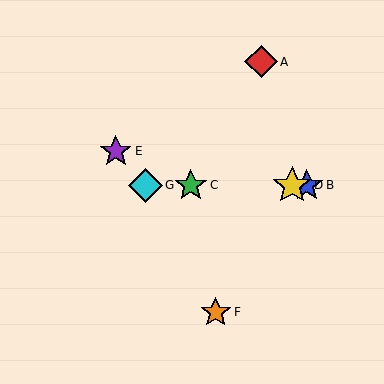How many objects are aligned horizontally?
4 objects (B, C, D, G) are aligned horizontally.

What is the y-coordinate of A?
Object A is at y≈62.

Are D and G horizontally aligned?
Yes, both are at y≈185.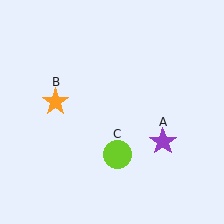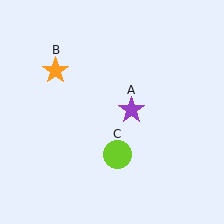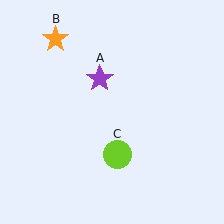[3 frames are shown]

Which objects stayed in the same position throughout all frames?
Lime circle (object C) remained stationary.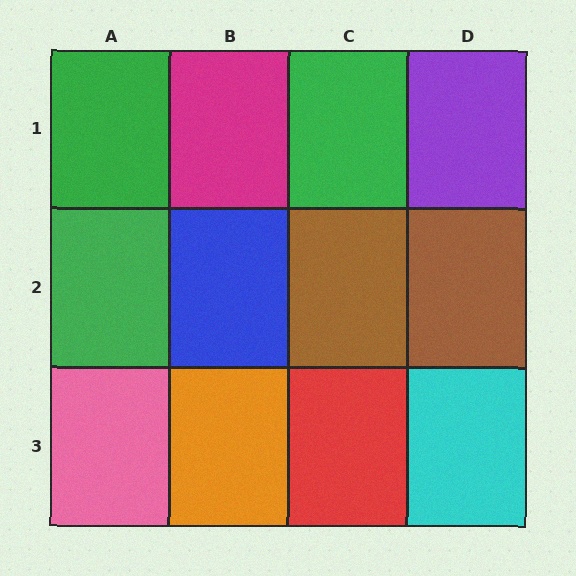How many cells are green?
3 cells are green.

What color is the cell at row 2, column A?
Green.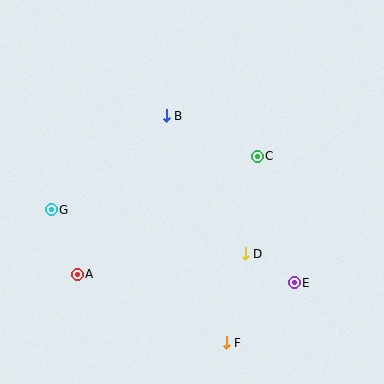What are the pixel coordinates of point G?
Point G is at (51, 210).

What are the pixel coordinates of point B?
Point B is at (166, 116).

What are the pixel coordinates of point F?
Point F is at (226, 343).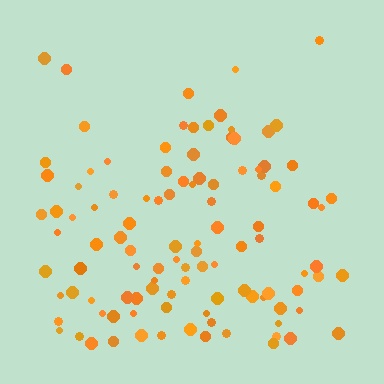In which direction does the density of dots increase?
From top to bottom, with the bottom side densest.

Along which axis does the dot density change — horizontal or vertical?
Vertical.